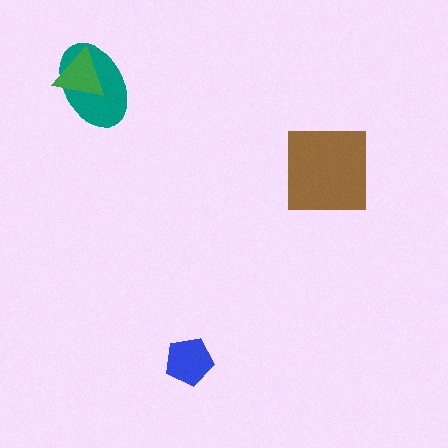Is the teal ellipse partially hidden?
Yes, it is partially covered by another shape.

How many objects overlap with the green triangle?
1 object overlaps with the green triangle.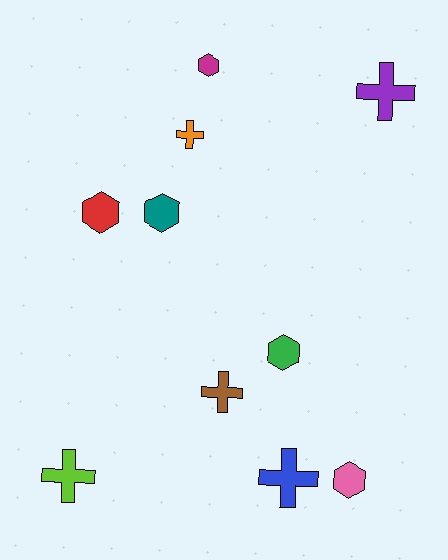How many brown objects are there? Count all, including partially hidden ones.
There is 1 brown object.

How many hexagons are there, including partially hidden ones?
There are 5 hexagons.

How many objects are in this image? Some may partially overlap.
There are 10 objects.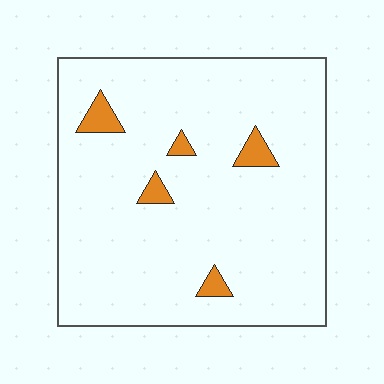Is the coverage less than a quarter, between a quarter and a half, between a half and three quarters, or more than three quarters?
Less than a quarter.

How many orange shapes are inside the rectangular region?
5.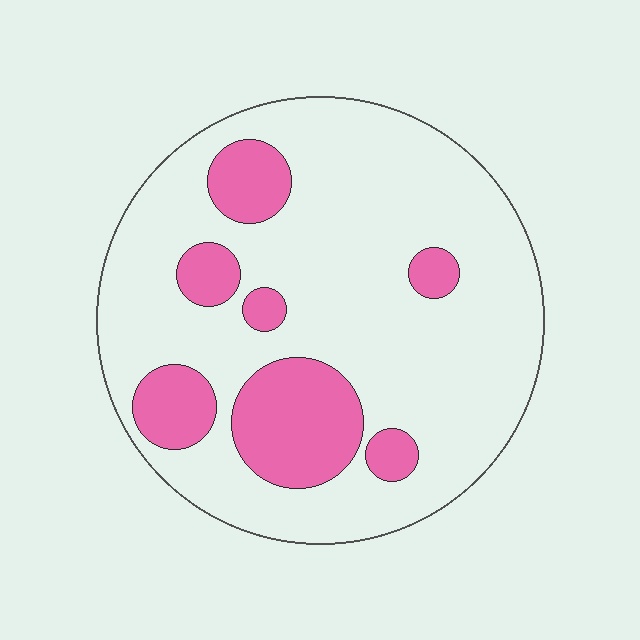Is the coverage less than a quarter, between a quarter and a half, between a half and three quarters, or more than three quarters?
Less than a quarter.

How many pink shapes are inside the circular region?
7.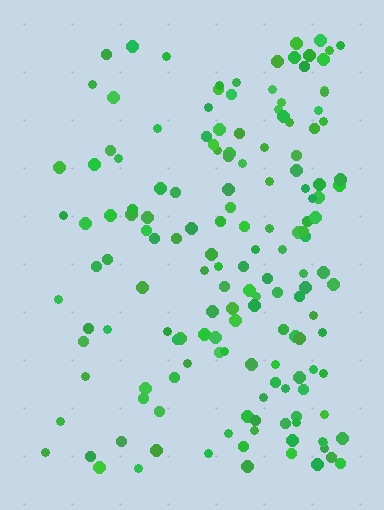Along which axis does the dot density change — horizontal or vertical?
Horizontal.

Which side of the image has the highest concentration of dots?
The right.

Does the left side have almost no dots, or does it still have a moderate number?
Still a moderate number, just noticeably fewer than the right.